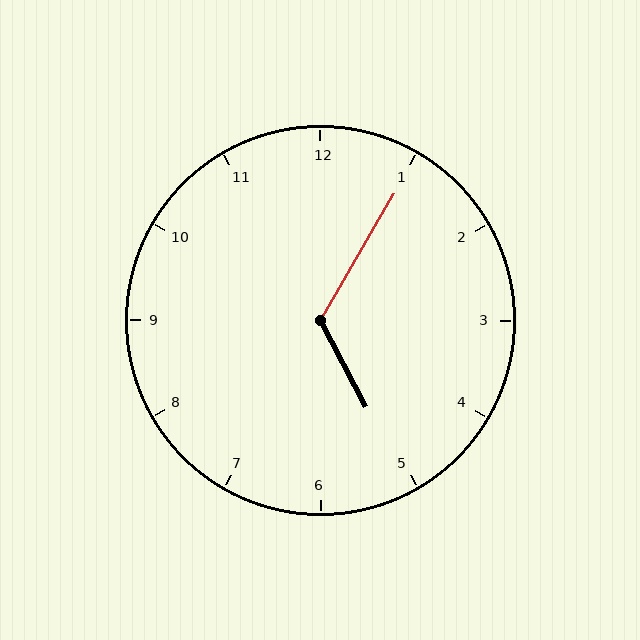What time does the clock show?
5:05.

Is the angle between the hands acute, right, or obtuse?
It is obtuse.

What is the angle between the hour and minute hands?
Approximately 122 degrees.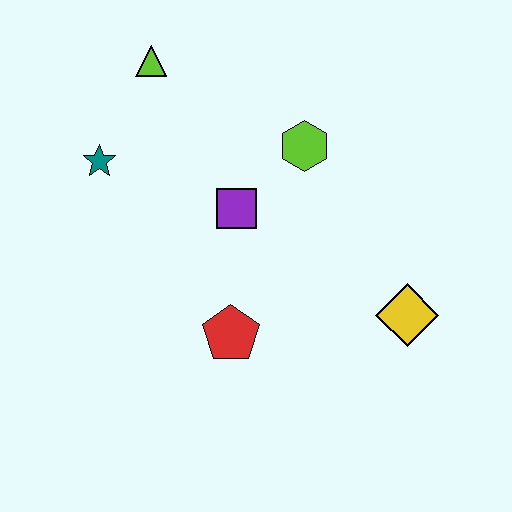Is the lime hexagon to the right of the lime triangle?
Yes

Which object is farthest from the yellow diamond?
The lime triangle is farthest from the yellow diamond.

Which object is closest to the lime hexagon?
The purple square is closest to the lime hexagon.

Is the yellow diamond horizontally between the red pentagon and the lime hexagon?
No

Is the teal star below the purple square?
No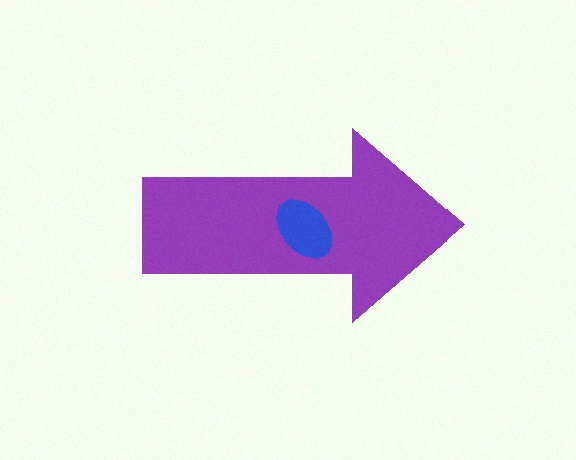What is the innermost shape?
The blue ellipse.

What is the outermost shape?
The purple arrow.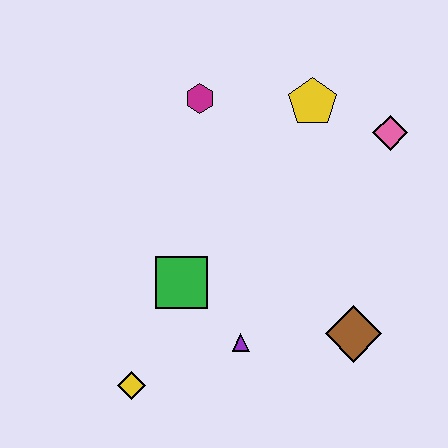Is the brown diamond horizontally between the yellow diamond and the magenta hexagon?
No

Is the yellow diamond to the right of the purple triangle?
No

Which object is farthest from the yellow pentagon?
The yellow diamond is farthest from the yellow pentagon.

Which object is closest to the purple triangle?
The green square is closest to the purple triangle.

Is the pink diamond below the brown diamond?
No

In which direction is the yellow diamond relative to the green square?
The yellow diamond is below the green square.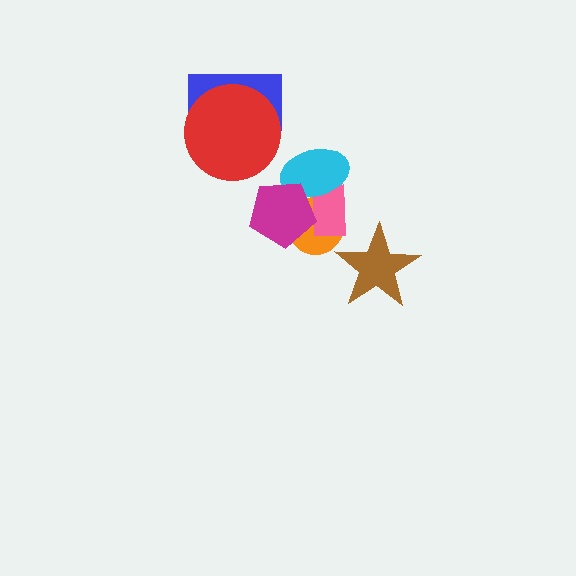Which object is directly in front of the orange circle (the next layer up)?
The pink rectangle is directly in front of the orange circle.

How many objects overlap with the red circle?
1 object overlaps with the red circle.